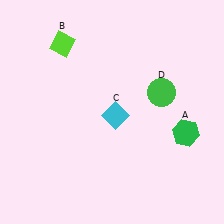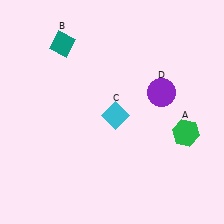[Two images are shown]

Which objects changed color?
B changed from lime to teal. D changed from green to purple.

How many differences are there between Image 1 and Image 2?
There are 2 differences between the two images.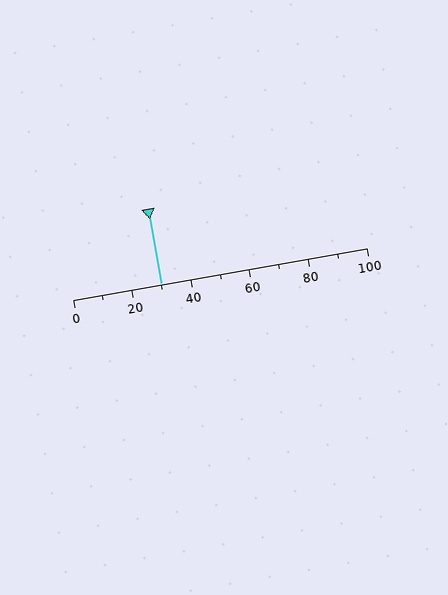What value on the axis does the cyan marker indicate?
The marker indicates approximately 30.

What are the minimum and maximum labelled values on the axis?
The axis runs from 0 to 100.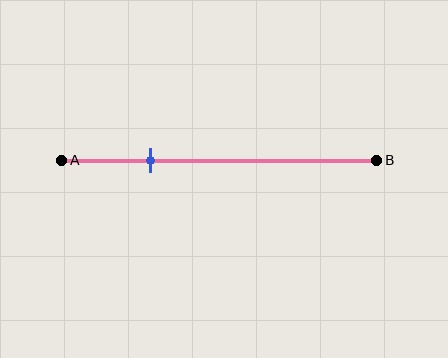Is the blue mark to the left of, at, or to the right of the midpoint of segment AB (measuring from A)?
The blue mark is to the left of the midpoint of segment AB.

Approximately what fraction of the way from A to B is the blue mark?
The blue mark is approximately 30% of the way from A to B.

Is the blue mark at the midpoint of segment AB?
No, the mark is at about 30% from A, not at the 50% midpoint.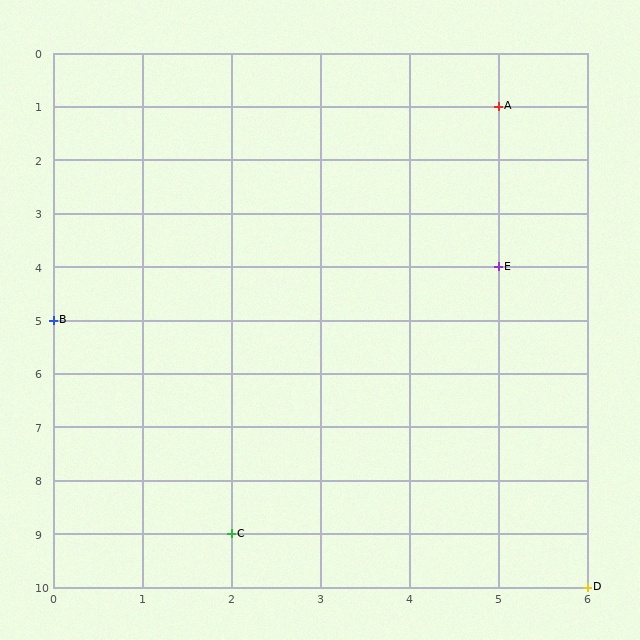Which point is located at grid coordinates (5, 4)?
Point E is at (5, 4).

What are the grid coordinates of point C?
Point C is at grid coordinates (2, 9).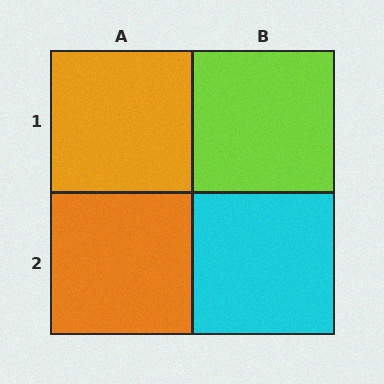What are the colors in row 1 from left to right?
Orange, lime.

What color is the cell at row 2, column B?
Cyan.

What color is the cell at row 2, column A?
Orange.